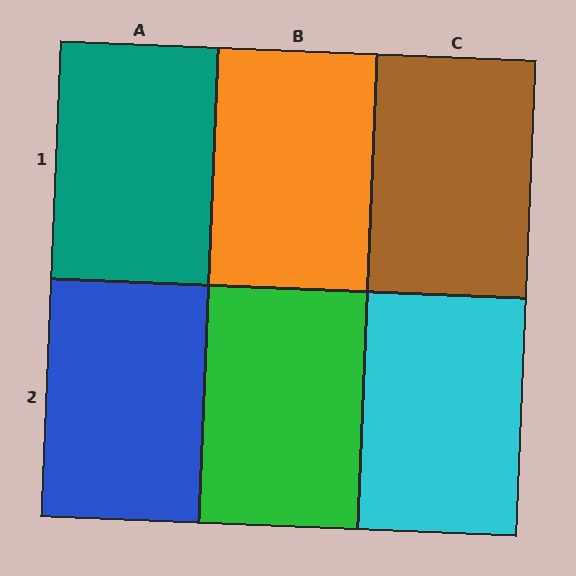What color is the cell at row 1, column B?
Orange.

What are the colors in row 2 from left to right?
Blue, green, cyan.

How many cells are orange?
1 cell is orange.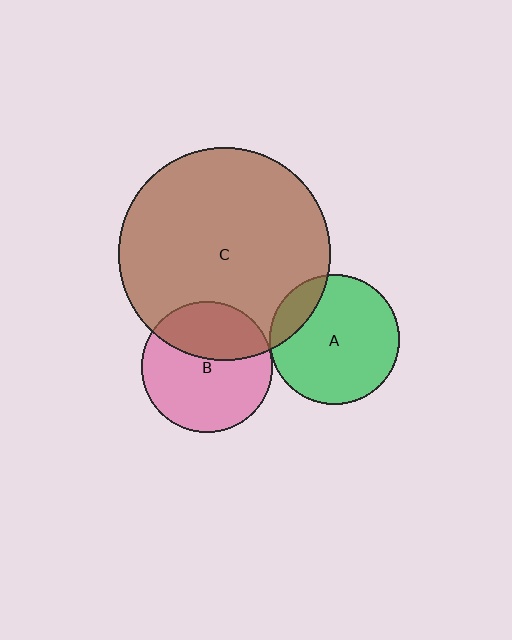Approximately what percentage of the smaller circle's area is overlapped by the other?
Approximately 35%.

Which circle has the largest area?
Circle C (brown).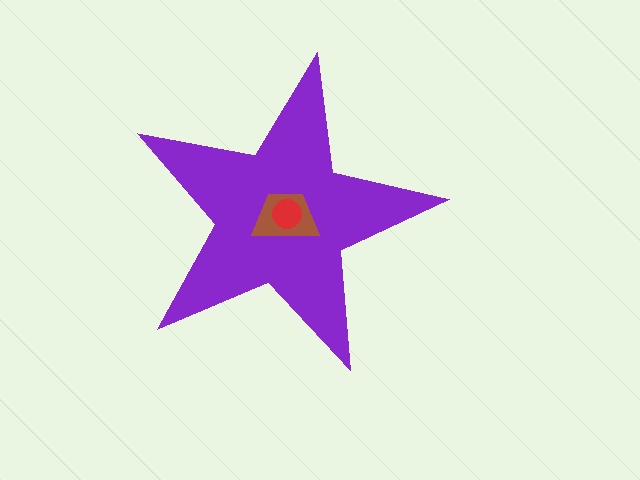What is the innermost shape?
The red circle.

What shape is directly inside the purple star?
The brown trapezoid.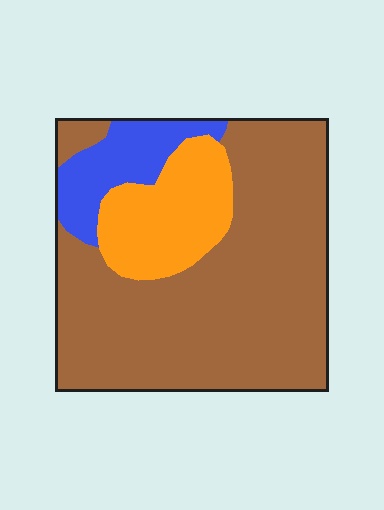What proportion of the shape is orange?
Orange takes up about one sixth (1/6) of the shape.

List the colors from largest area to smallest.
From largest to smallest: brown, orange, blue.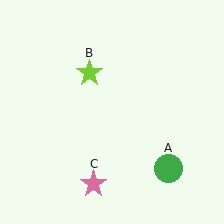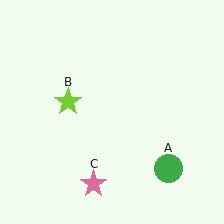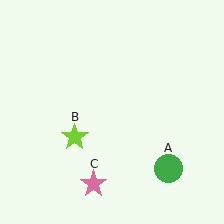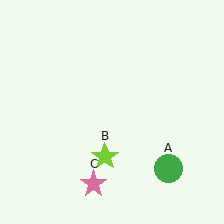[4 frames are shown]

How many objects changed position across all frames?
1 object changed position: lime star (object B).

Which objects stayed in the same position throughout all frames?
Green circle (object A) and pink star (object C) remained stationary.